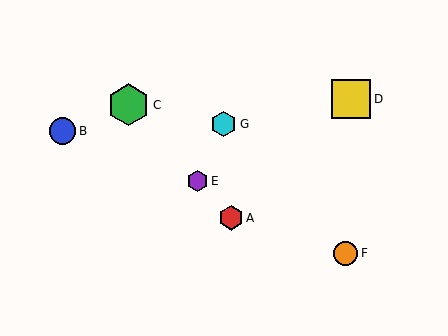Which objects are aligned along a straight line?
Objects A, C, E are aligned along a straight line.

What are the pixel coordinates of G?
Object G is at (224, 124).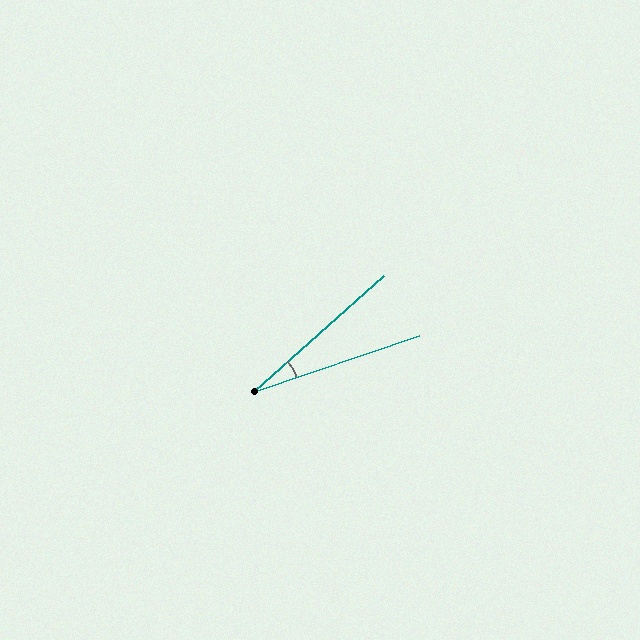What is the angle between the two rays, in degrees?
Approximately 23 degrees.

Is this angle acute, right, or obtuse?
It is acute.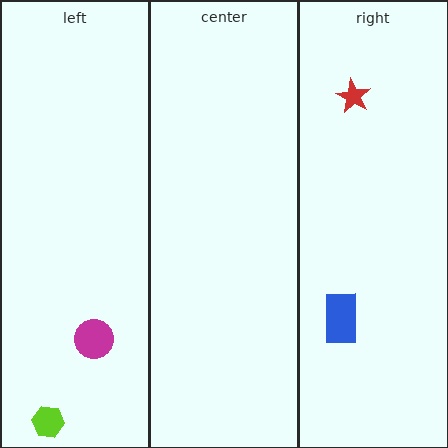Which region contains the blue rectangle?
The right region.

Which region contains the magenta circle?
The left region.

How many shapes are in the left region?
2.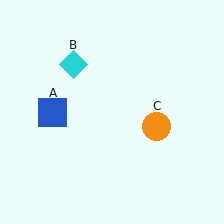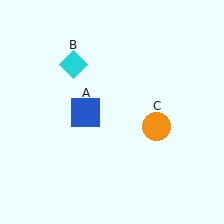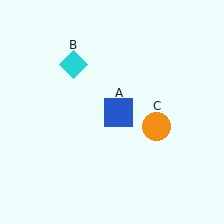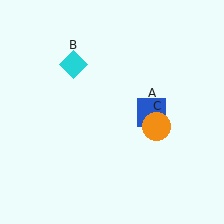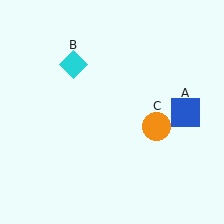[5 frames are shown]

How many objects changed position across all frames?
1 object changed position: blue square (object A).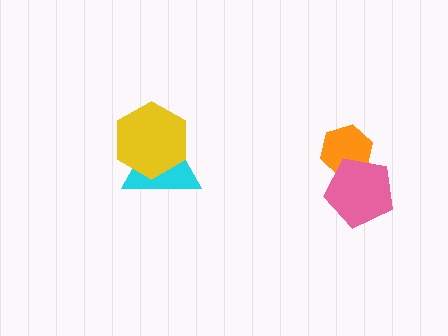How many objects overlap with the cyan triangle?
1 object overlaps with the cyan triangle.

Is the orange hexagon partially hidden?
Yes, it is partially covered by another shape.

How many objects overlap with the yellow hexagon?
1 object overlaps with the yellow hexagon.